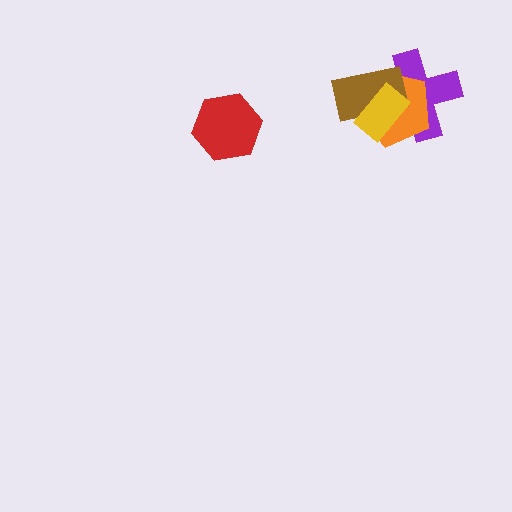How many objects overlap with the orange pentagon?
3 objects overlap with the orange pentagon.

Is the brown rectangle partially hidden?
Yes, it is partially covered by another shape.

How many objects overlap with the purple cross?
3 objects overlap with the purple cross.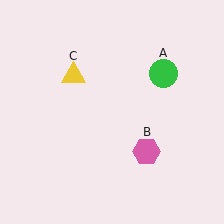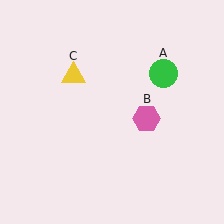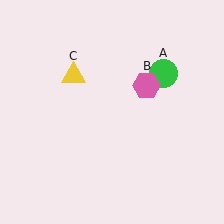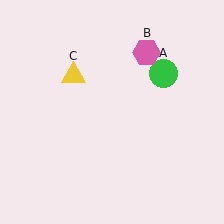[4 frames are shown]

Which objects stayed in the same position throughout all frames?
Green circle (object A) and yellow triangle (object C) remained stationary.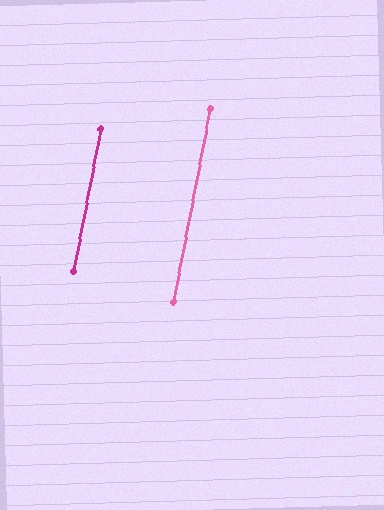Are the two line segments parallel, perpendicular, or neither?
Parallel — their directions differ by only 0.3°.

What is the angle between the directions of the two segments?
Approximately 0 degrees.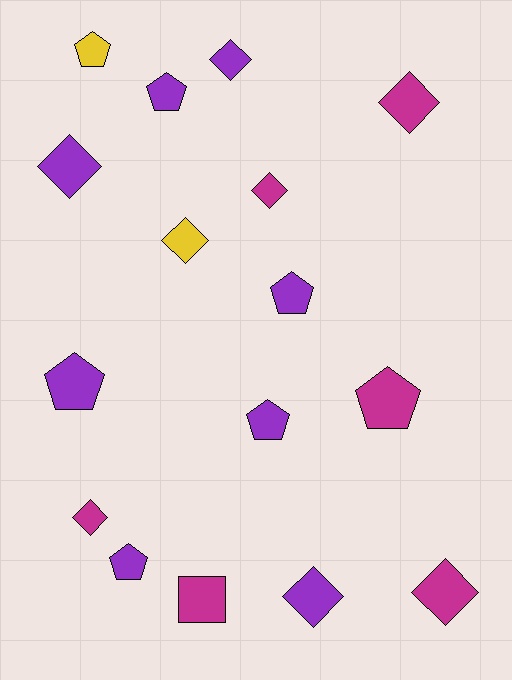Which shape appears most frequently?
Diamond, with 8 objects.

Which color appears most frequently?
Purple, with 8 objects.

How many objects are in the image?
There are 16 objects.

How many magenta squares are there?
There is 1 magenta square.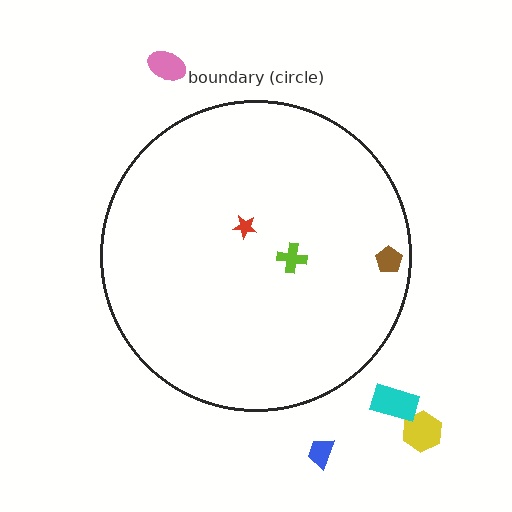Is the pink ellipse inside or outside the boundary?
Outside.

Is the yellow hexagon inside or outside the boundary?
Outside.